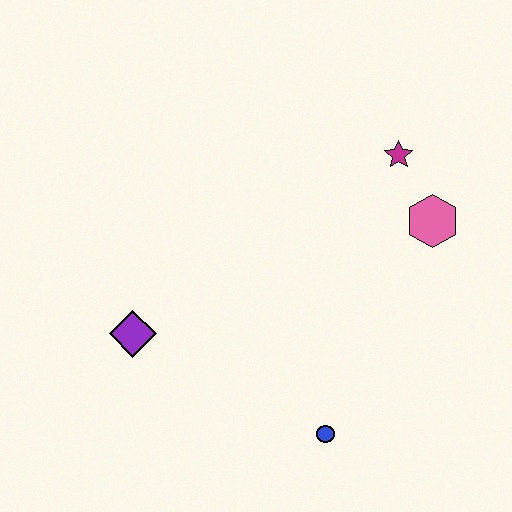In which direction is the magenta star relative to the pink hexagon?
The magenta star is above the pink hexagon.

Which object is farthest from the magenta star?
The purple diamond is farthest from the magenta star.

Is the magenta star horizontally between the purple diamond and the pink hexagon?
Yes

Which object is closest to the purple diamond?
The blue circle is closest to the purple diamond.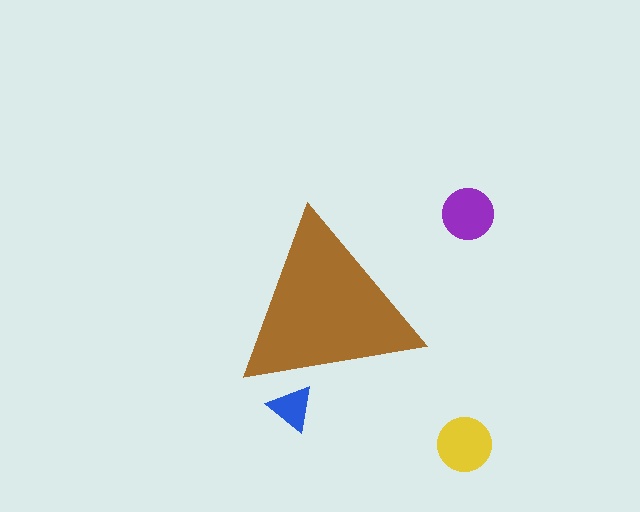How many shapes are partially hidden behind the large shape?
1 shape is partially hidden.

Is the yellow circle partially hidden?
No, the yellow circle is fully visible.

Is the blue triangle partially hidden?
Yes, the blue triangle is partially hidden behind the brown triangle.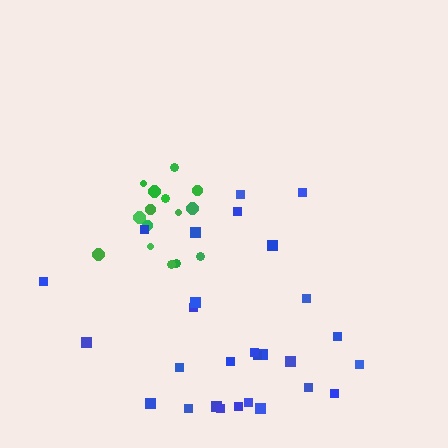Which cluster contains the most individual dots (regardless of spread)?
Blue (28).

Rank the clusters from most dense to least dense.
green, blue.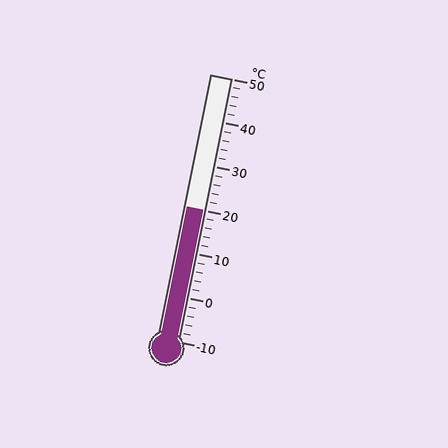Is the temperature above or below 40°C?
The temperature is below 40°C.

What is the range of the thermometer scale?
The thermometer scale ranges from -10°C to 50°C.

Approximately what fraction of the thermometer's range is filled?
The thermometer is filled to approximately 50% of its range.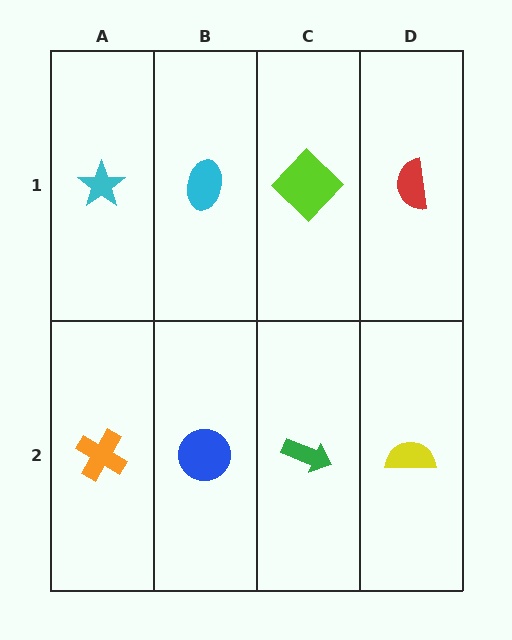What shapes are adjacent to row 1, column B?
A blue circle (row 2, column B), a cyan star (row 1, column A), a lime diamond (row 1, column C).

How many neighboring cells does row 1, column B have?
3.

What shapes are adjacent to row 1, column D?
A yellow semicircle (row 2, column D), a lime diamond (row 1, column C).